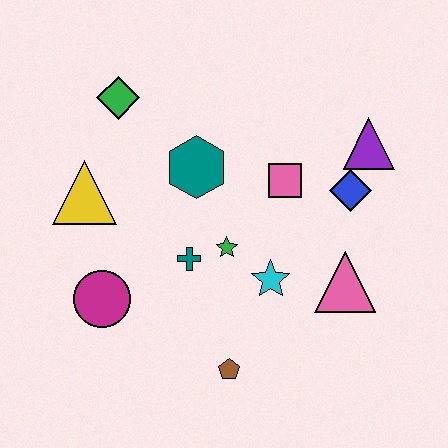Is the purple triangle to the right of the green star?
Yes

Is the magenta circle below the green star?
Yes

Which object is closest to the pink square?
The blue diamond is closest to the pink square.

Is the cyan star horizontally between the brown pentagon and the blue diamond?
Yes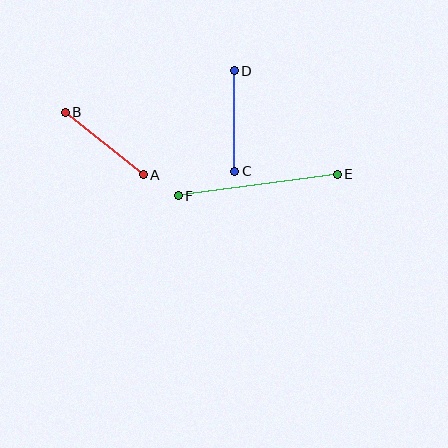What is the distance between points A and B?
The distance is approximately 100 pixels.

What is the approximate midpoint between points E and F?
The midpoint is at approximately (258, 185) pixels.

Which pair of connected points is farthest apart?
Points E and F are farthest apart.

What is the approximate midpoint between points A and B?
The midpoint is at approximately (104, 144) pixels.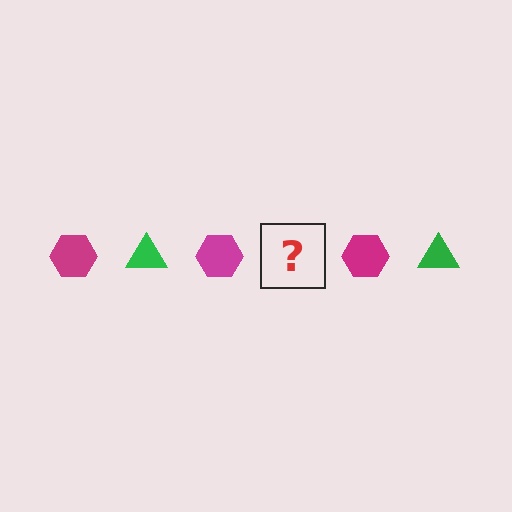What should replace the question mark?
The question mark should be replaced with a green triangle.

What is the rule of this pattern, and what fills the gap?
The rule is that the pattern alternates between magenta hexagon and green triangle. The gap should be filled with a green triangle.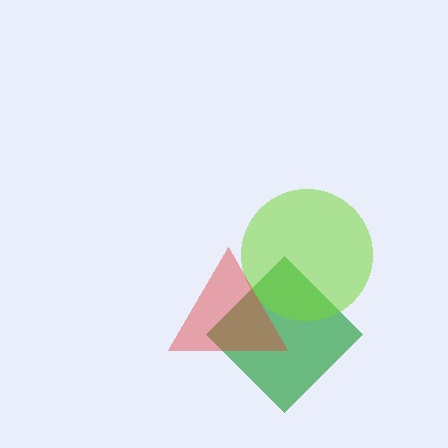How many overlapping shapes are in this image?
There are 3 overlapping shapes in the image.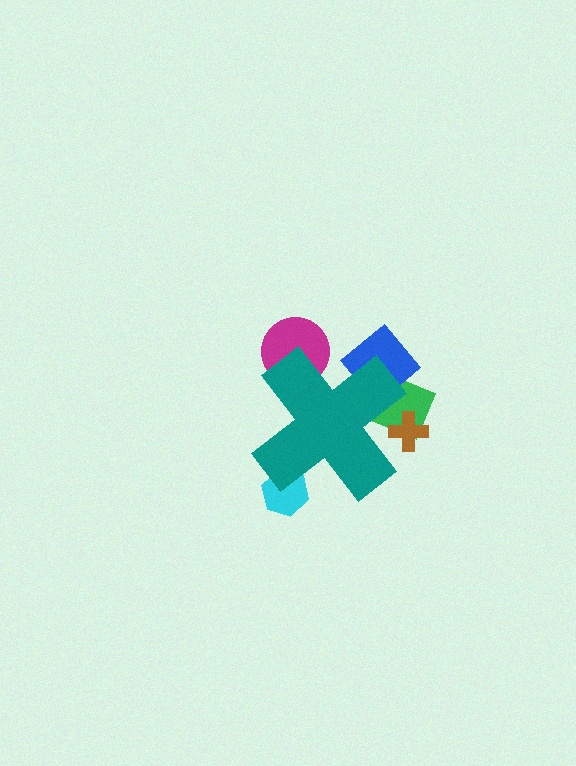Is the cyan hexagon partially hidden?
Yes, the cyan hexagon is partially hidden behind the teal cross.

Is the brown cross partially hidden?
Yes, the brown cross is partially hidden behind the teal cross.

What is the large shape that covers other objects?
A teal cross.